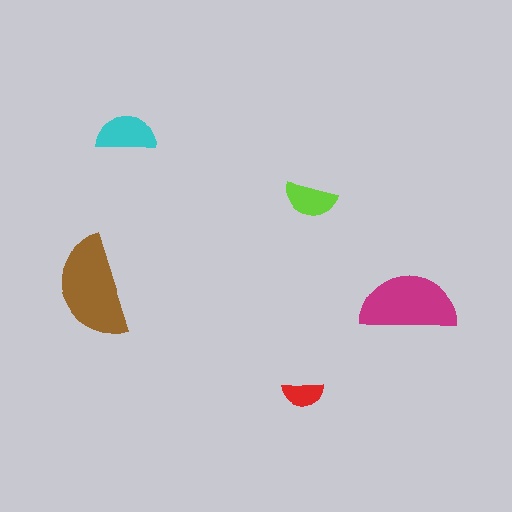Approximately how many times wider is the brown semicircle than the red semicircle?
About 2.5 times wider.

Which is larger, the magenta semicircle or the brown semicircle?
The brown one.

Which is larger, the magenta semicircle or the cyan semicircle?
The magenta one.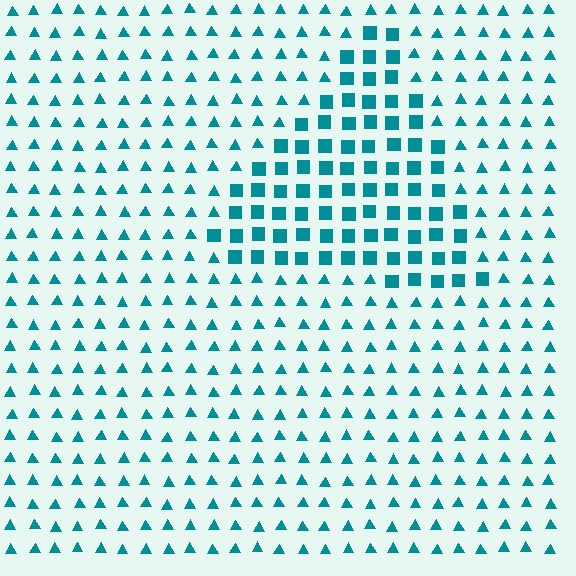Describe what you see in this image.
The image is filled with small teal elements arranged in a uniform grid. A triangle-shaped region contains squares, while the surrounding area contains triangles. The boundary is defined purely by the change in element shape.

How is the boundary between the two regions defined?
The boundary is defined by a change in element shape: squares inside vs. triangles outside. All elements share the same color and spacing.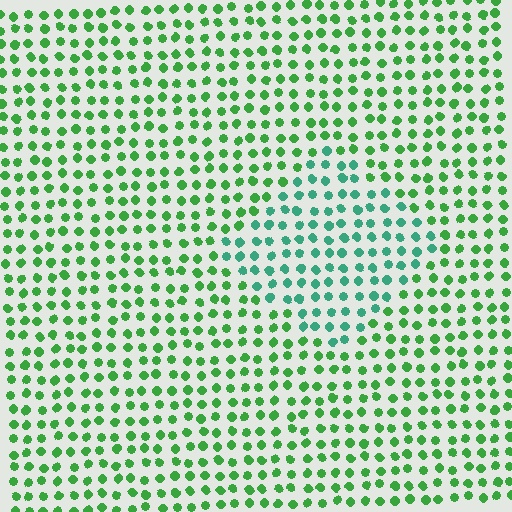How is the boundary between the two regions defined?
The boundary is defined purely by a slight shift in hue (about 36 degrees). Spacing, size, and orientation are identical on both sides.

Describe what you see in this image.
The image is filled with small green elements in a uniform arrangement. A diamond-shaped region is visible where the elements are tinted to a slightly different hue, forming a subtle color boundary.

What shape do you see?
I see a diamond.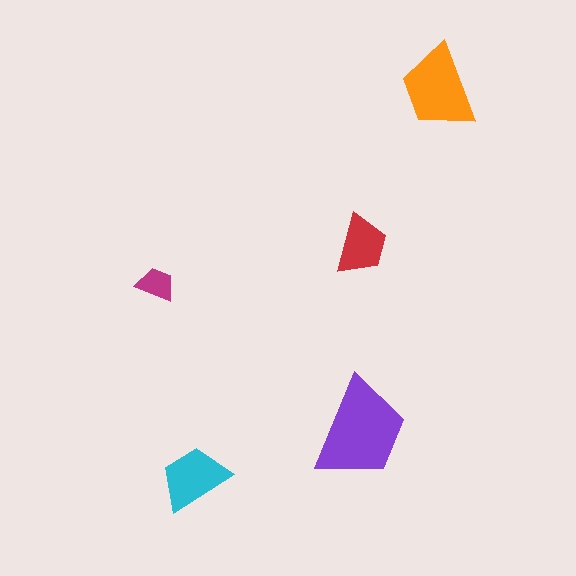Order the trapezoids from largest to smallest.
the purple one, the orange one, the cyan one, the red one, the magenta one.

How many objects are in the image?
There are 5 objects in the image.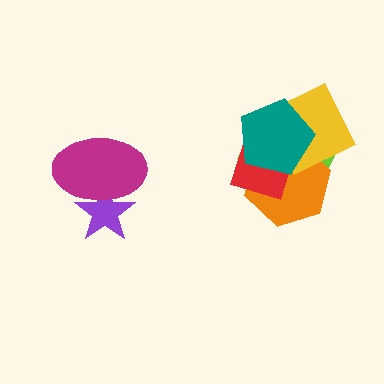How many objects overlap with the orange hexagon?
4 objects overlap with the orange hexagon.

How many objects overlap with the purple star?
1 object overlaps with the purple star.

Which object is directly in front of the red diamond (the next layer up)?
The yellow square is directly in front of the red diamond.